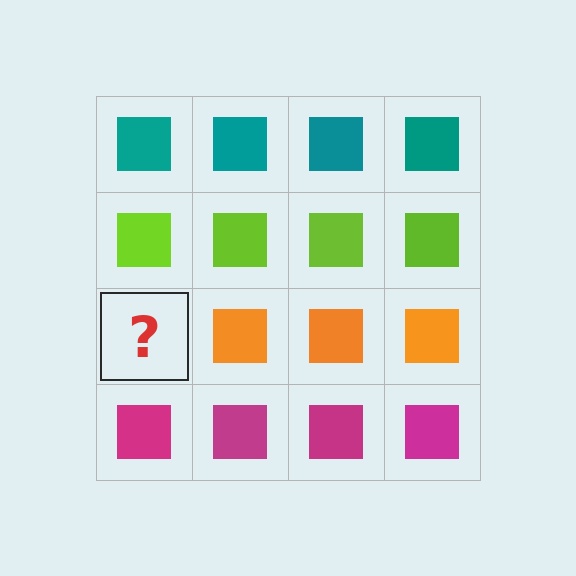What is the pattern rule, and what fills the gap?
The rule is that each row has a consistent color. The gap should be filled with an orange square.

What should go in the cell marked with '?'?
The missing cell should contain an orange square.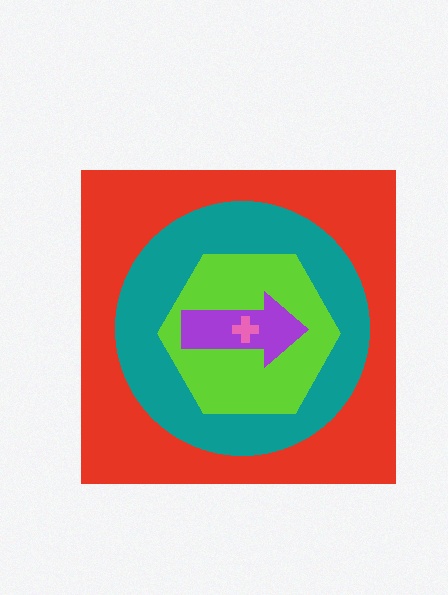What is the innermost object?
The pink cross.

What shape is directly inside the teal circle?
The lime hexagon.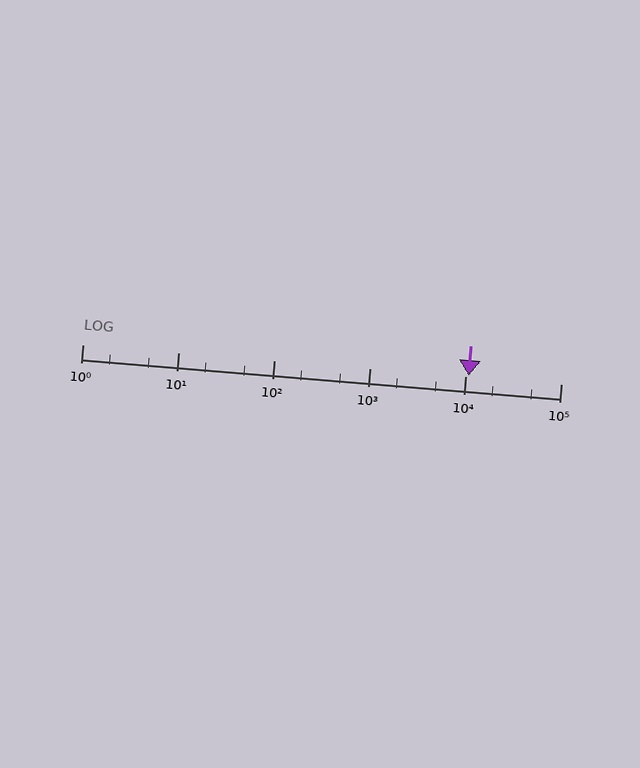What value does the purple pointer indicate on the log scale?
The pointer indicates approximately 11000.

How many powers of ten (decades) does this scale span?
The scale spans 5 decades, from 1 to 100000.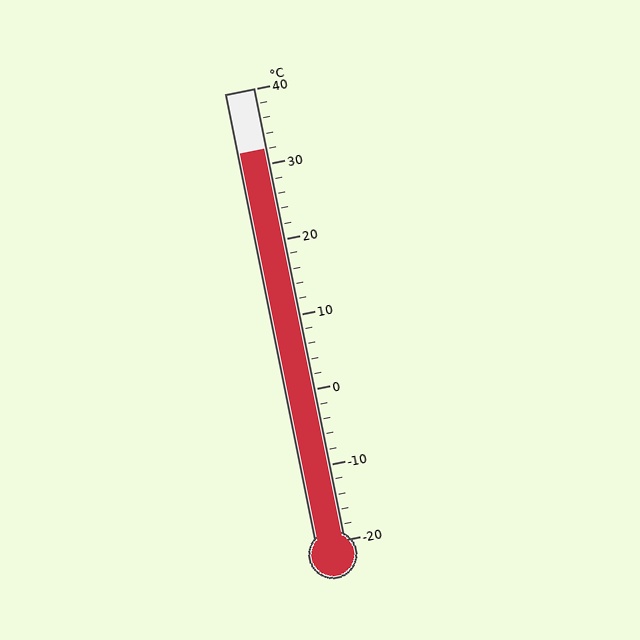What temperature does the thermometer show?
The thermometer shows approximately 32°C.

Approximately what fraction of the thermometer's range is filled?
The thermometer is filled to approximately 85% of its range.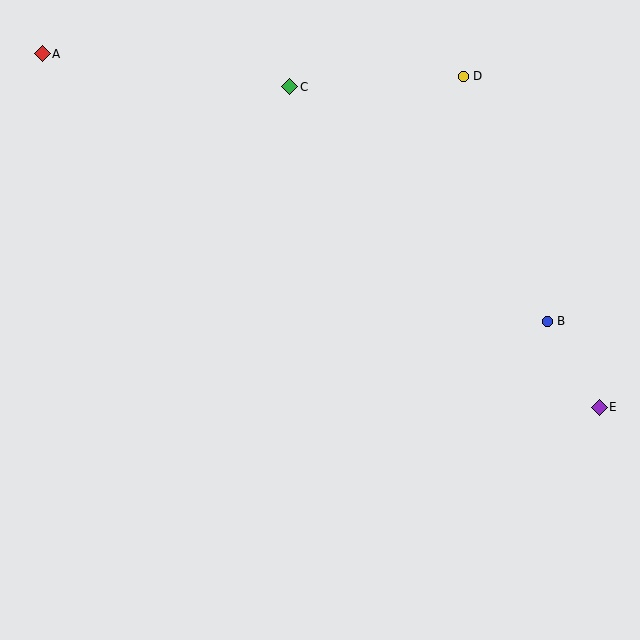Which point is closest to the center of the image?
Point B at (547, 321) is closest to the center.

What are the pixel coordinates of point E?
Point E is at (599, 407).